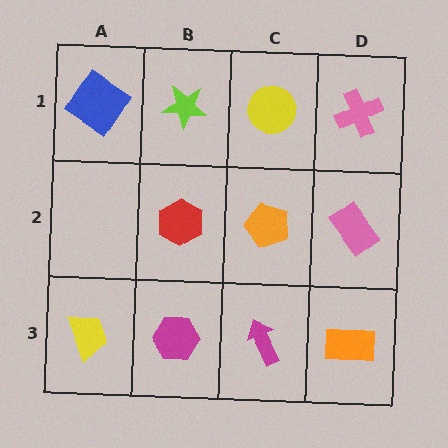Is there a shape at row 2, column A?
No, that cell is empty.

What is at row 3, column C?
A magenta arrow.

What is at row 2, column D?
A pink rectangle.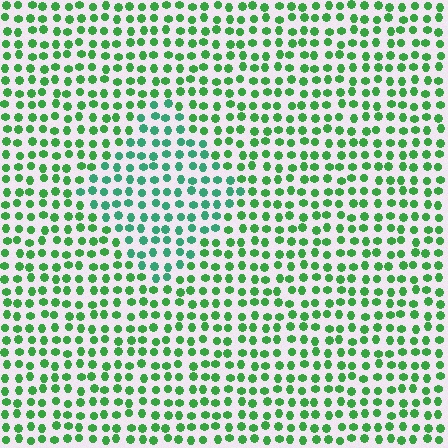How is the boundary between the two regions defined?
The boundary is defined purely by a slight shift in hue (about 29 degrees). Spacing, size, and orientation are identical on both sides.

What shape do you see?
I see a diamond.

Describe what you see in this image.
The image is filled with small green elements in a uniform arrangement. A diamond-shaped region is visible where the elements are tinted to a slightly different hue, forming a subtle color boundary.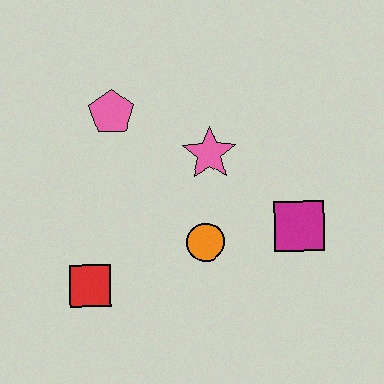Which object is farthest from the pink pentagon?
The magenta square is farthest from the pink pentagon.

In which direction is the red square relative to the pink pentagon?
The red square is below the pink pentagon.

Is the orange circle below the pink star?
Yes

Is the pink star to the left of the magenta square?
Yes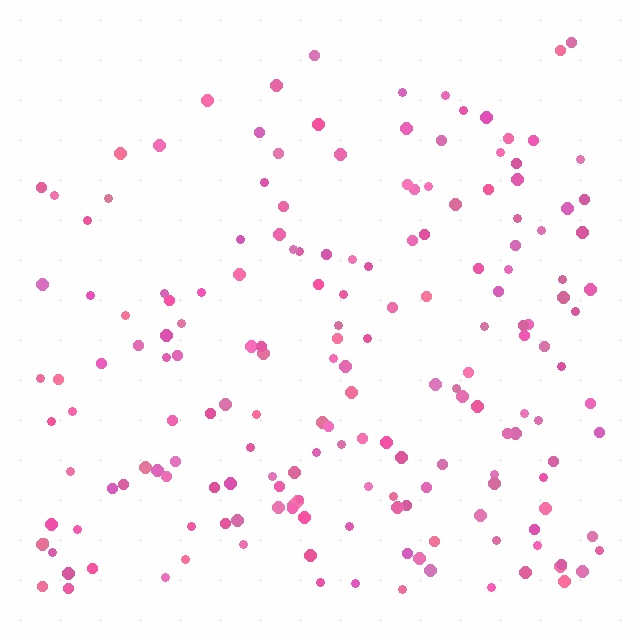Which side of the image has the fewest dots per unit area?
The top.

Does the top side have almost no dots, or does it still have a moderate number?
Still a moderate number, just noticeably fewer than the bottom.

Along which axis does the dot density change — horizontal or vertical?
Vertical.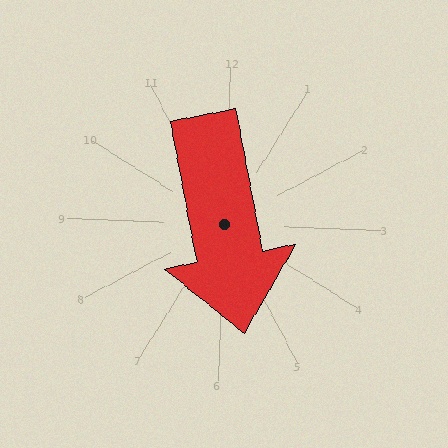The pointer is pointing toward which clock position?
Roughly 6 o'clock.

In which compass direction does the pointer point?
South.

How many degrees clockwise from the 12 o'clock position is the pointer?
Approximately 167 degrees.